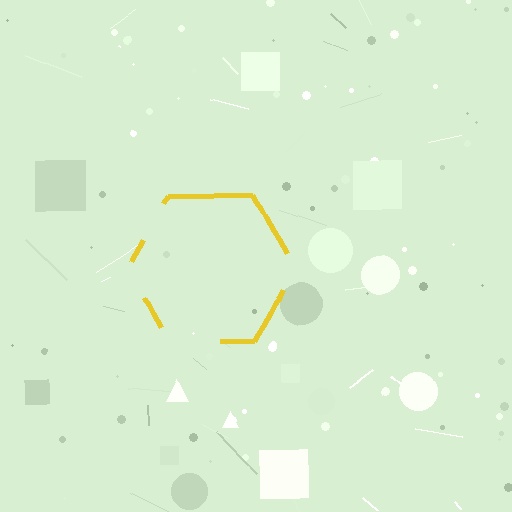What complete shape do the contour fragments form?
The contour fragments form a hexagon.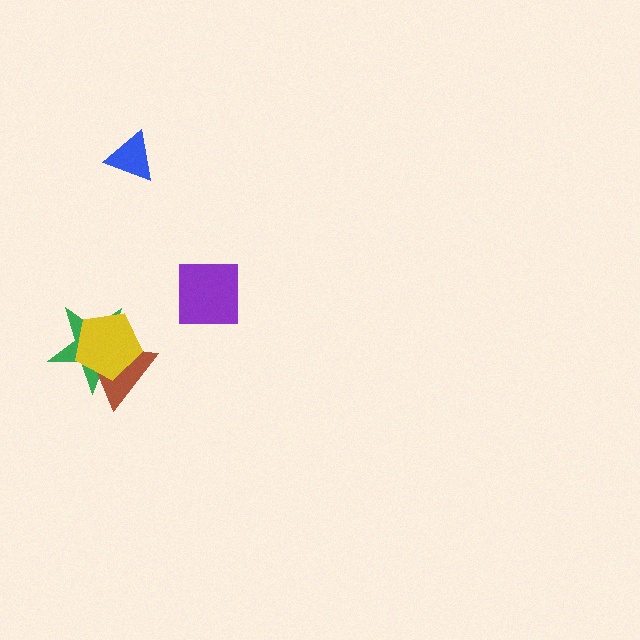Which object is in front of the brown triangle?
The yellow pentagon is in front of the brown triangle.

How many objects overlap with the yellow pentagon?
2 objects overlap with the yellow pentagon.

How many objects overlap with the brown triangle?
2 objects overlap with the brown triangle.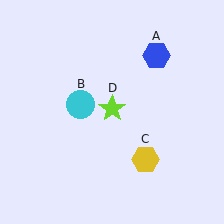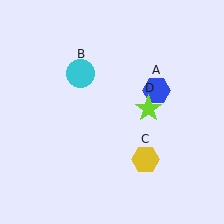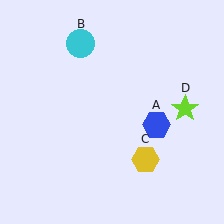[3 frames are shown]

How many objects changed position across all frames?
3 objects changed position: blue hexagon (object A), cyan circle (object B), lime star (object D).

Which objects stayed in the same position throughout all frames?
Yellow hexagon (object C) remained stationary.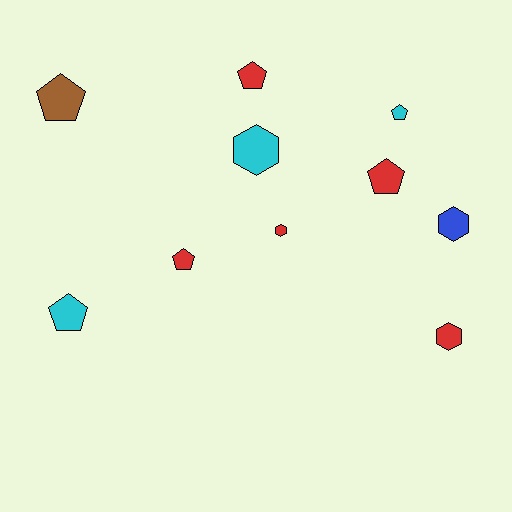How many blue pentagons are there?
There are no blue pentagons.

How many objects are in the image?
There are 10 objects.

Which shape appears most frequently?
Pentagon, with 6 objects.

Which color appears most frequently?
Red, with 5 objects.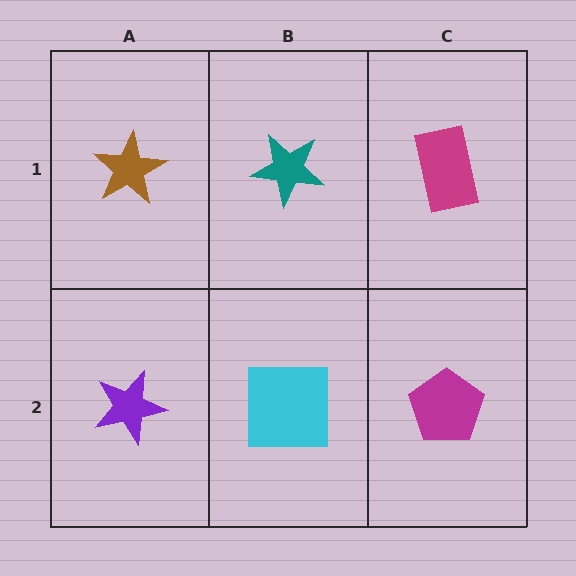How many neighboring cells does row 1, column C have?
2.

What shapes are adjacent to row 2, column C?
A magenta rectangle (row 1, column C), a cyan square (row 2, column B).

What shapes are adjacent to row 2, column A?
A brown star (row 1, column A), a cyan square (row 2, column B).